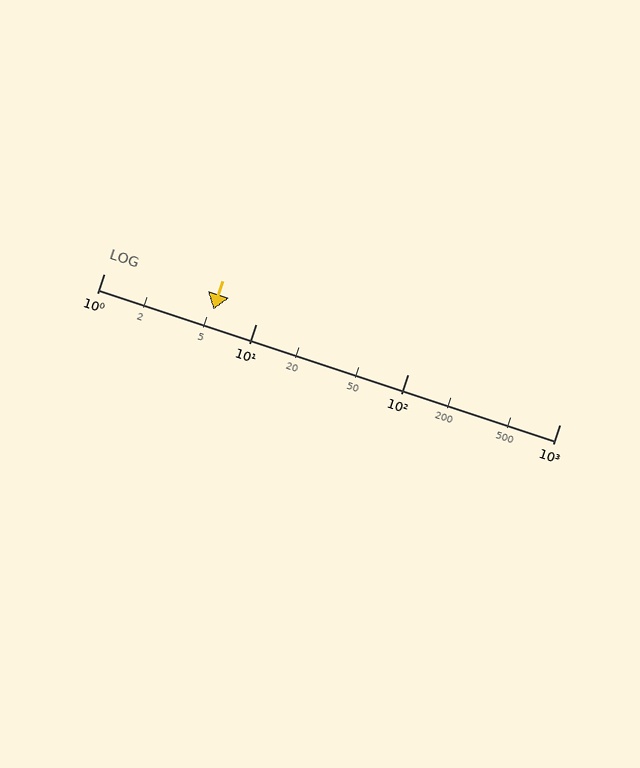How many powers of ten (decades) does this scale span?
The scale spans 3 decades, from 1 to 1000.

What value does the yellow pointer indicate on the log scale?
The pointer indicates approximately 5.3.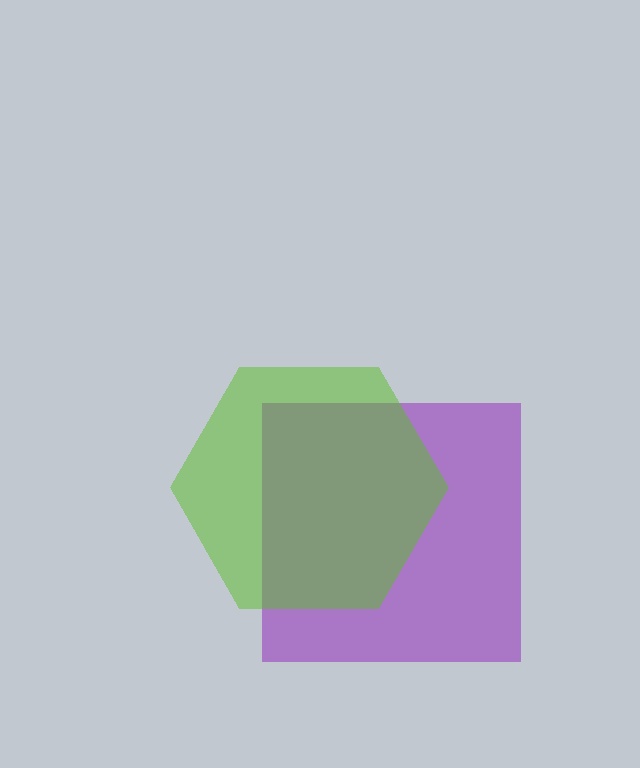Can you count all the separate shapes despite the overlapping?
Yes, there are 2 separate shapes.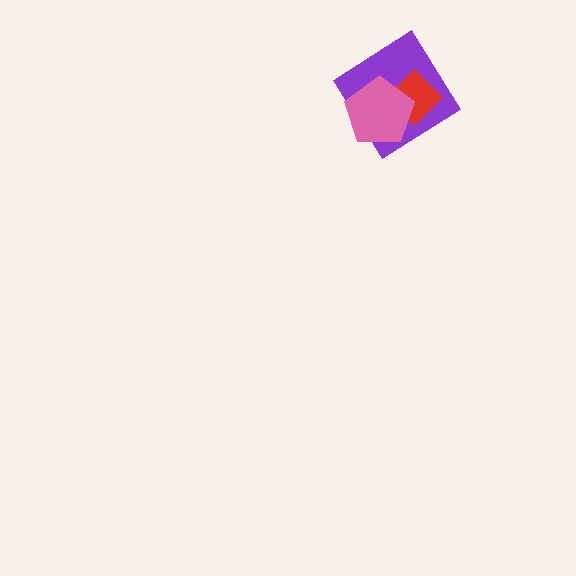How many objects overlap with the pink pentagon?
2 objects overlap with the pink pentagon.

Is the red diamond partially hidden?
Yes, it is partially covered by another shape.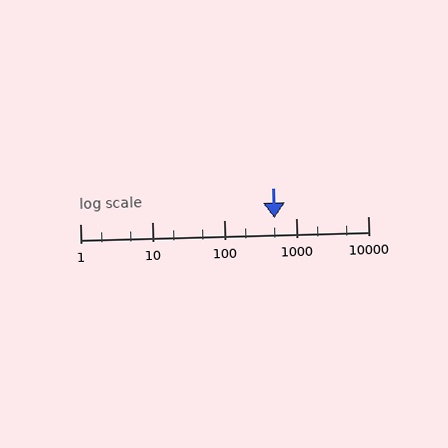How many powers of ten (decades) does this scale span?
The scale spans 4 decades, from 1 to 10000.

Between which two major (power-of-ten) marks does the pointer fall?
The pointer is between 100 and 1000.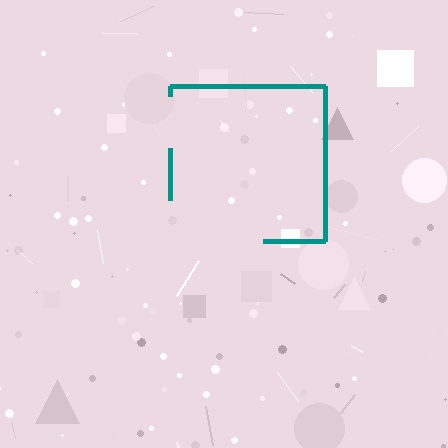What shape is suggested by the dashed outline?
The dashed outline suggests a square.